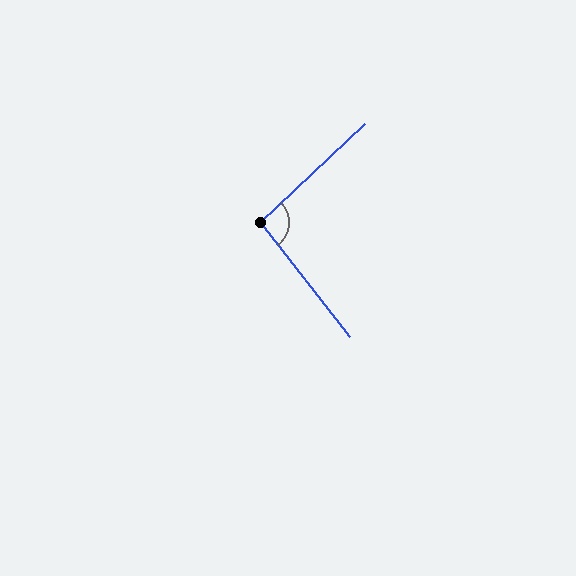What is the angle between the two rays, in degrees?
Approximately 95 degrees.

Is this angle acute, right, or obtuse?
It is obtuse.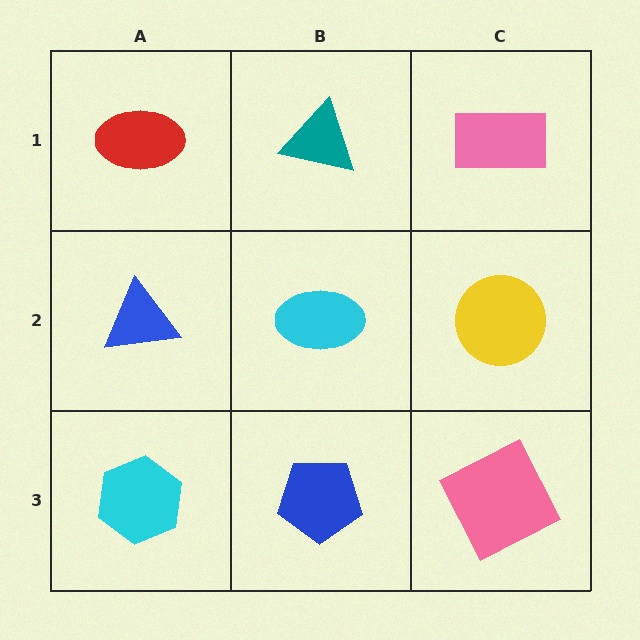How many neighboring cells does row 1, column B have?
3.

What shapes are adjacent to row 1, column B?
A cyan ellipse (row 2, column B), a red ellipse (row 1, column A), a pink rectangle (row 1, column C).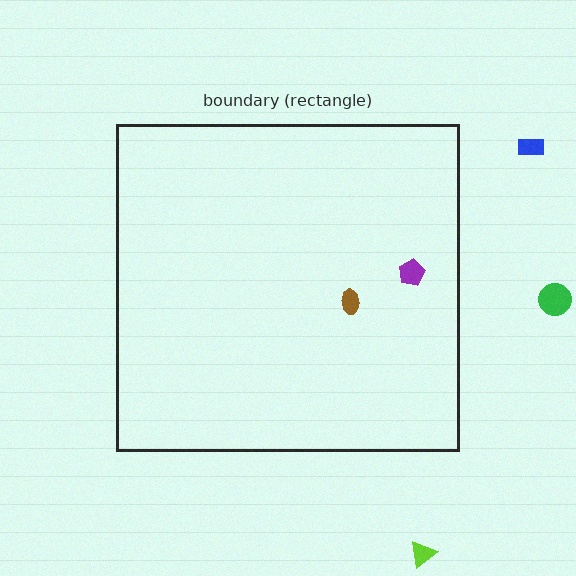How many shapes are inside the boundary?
2 inside, 3 outside.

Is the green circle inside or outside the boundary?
Outside.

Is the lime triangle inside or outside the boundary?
Outside.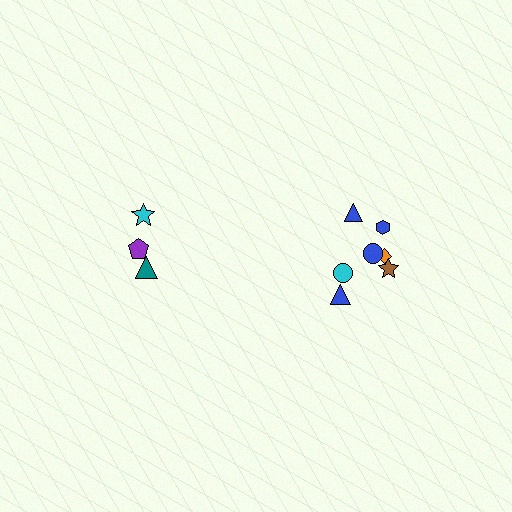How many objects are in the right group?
There are 7 objects.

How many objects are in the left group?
There are 3 objects.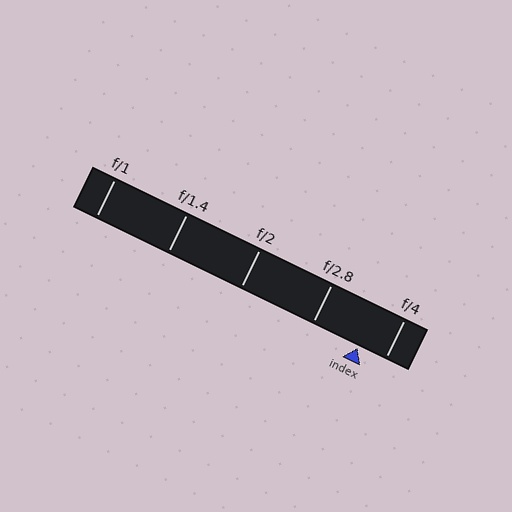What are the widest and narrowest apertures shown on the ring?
The widest aperture shown is f/1 and the narrowest is f/4.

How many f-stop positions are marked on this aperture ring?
There are 5 f-stop positions marked.